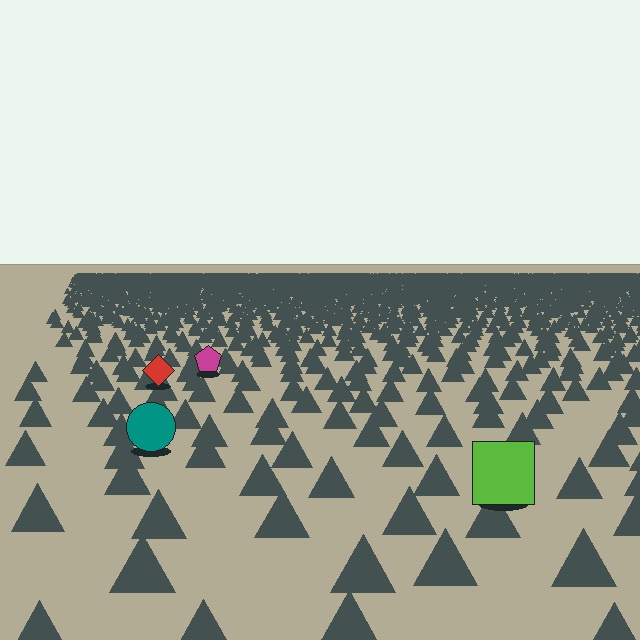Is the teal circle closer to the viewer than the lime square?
No. The lime square is closer — you can tell from the texture gradient: the ground texture is coarser near it.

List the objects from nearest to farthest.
From nearest to farthest: the lime square, the teal circle, the red diamond, the magenta pentagon.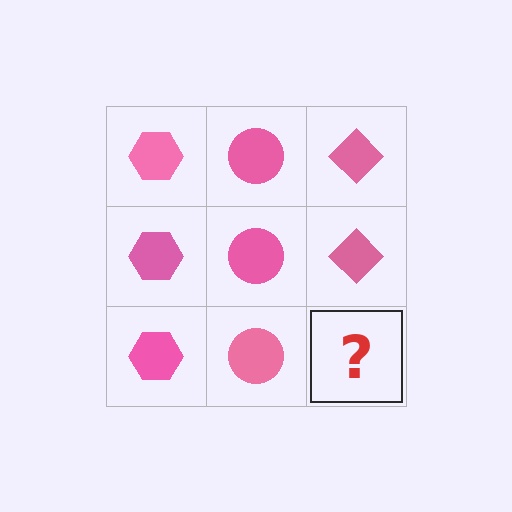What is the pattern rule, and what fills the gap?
The rule is that each column has a consistent shape. The gap should be filled with a pink diamond.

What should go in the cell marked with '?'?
The missing cell should contain a pink diamond.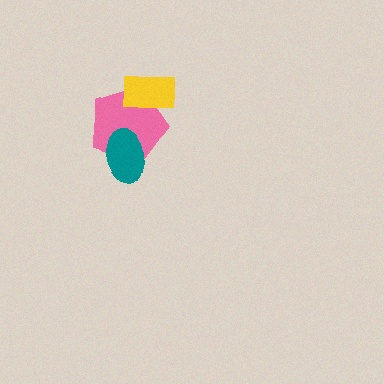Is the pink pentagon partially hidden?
Yes, it is partially covered by another shape.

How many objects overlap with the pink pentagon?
2 objects overlap with the pink pentagon.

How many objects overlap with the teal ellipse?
1 object overlaps with the teal ellipse.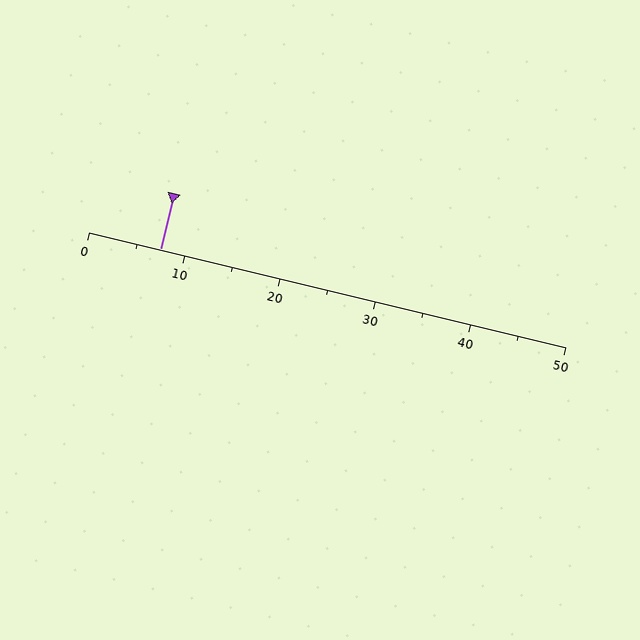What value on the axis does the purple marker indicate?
The marker indicates approximately 7.5.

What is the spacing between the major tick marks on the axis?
The major ticks are spaced 10 apart.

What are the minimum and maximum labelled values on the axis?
The axis runs from 0 to 50.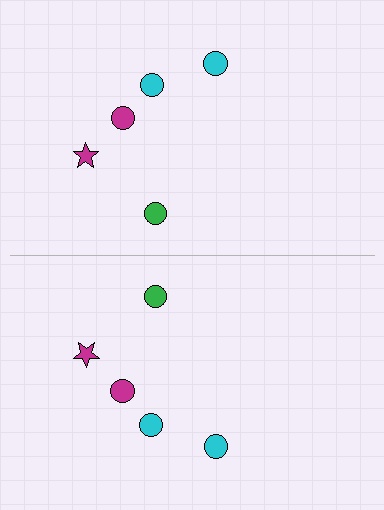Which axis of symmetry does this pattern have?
The pattern has a horizontal axis of symmetry running through the center of the image.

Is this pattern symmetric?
Yes, this pattern has bilateral (reflection) symmetry.